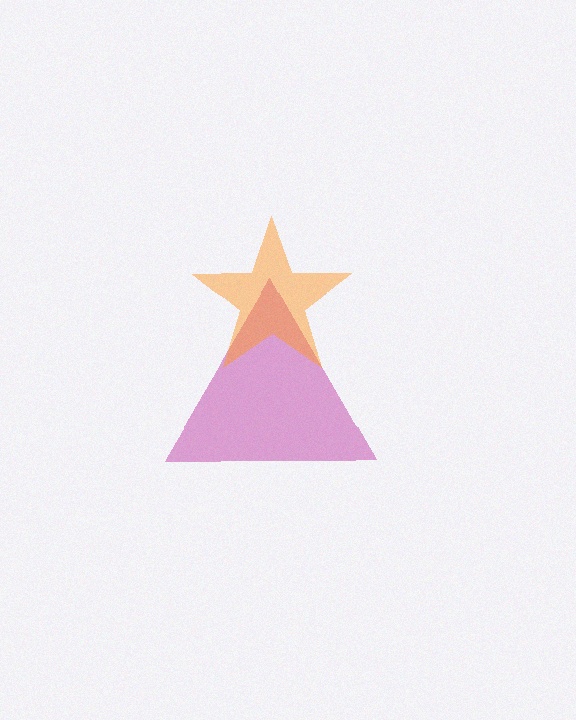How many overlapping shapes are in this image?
There are 2 overlapping shapes in the image.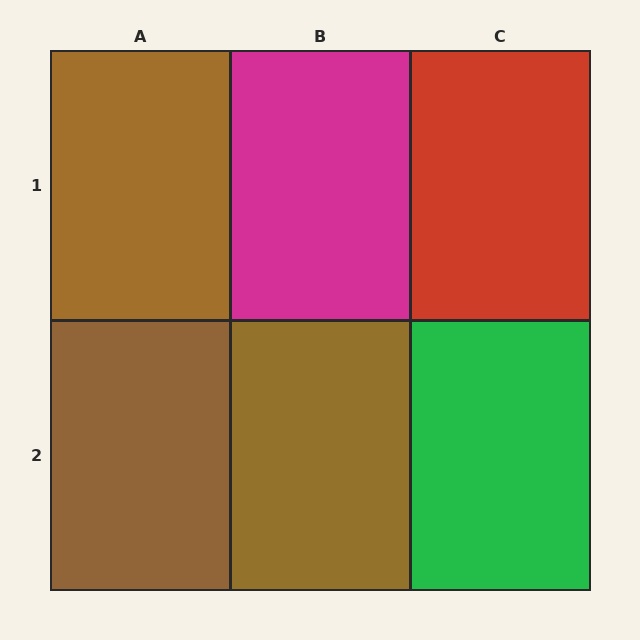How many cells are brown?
3 cells are brown.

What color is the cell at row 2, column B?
Brown.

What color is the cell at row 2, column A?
Brown.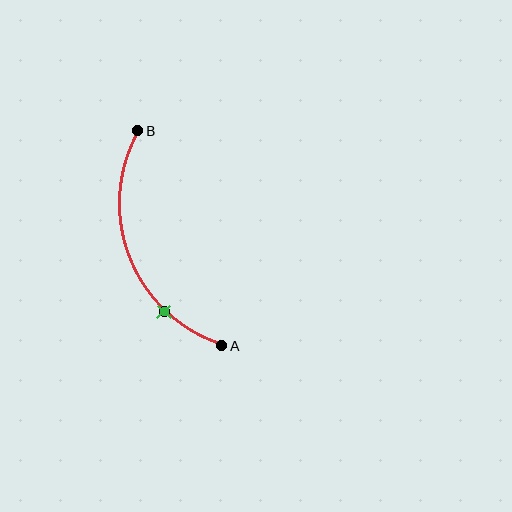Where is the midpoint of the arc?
The arc midpoint is the point on the curve farthest from the straight line joining A and B. It sits to the left of that line.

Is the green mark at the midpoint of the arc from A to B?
No. The green mark lies on the arc but is closer to endpoint A. The arc midpoint would be at the point on the curve equidistant along the arc from both A and B.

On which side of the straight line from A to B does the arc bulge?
The arc bulges to the left of the straight line connecting A and B.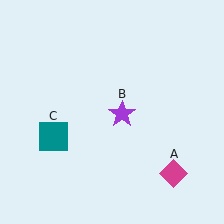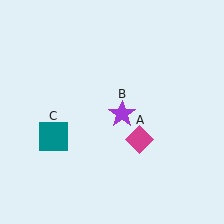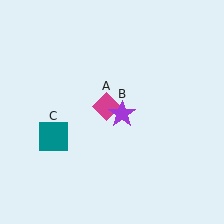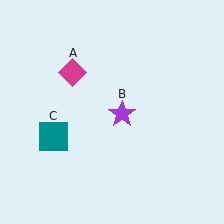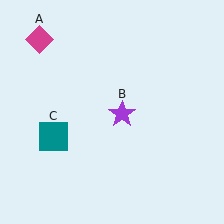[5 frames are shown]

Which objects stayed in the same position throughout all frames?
Purple star (object B) and teal square (object C) remained stationary.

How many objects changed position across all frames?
1 object changed position: magenta diamond (object A).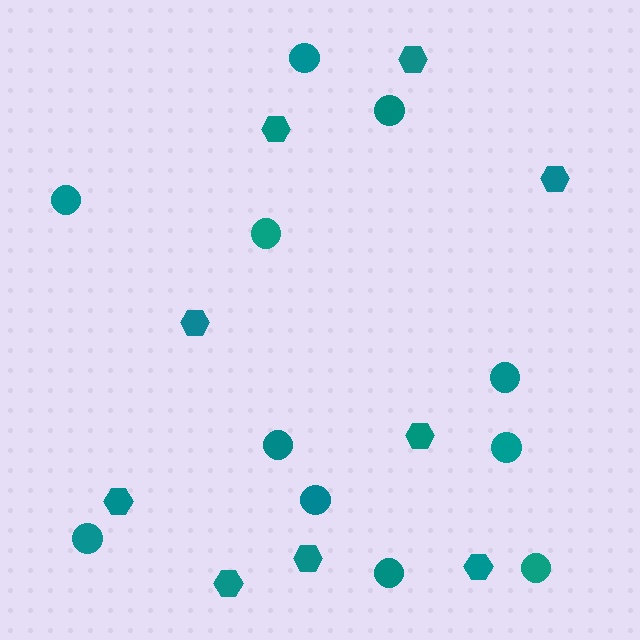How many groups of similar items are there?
There are 2 groups: one group of hexagons (9) and one group of circles (11).